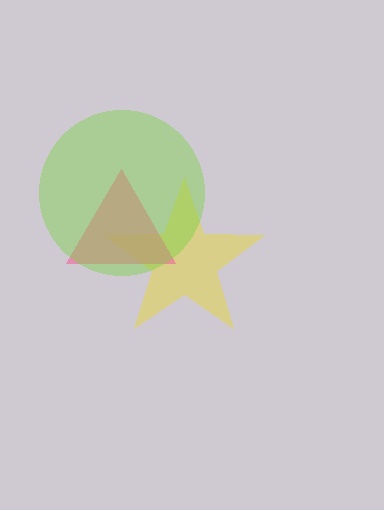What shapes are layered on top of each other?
The layered shapes are: a yellow star, a pink triangle, a lime circle.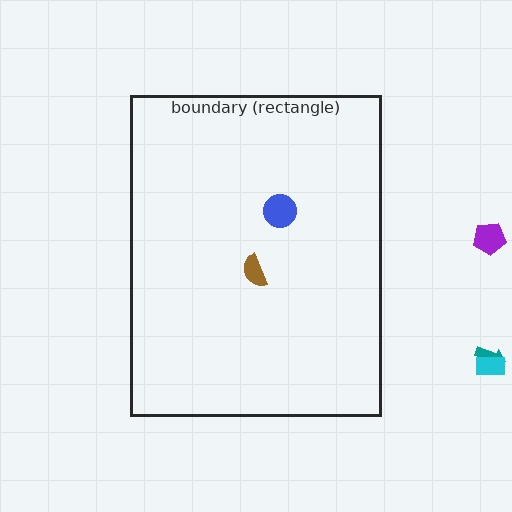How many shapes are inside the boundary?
2 inside, 3 outside.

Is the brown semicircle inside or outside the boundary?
Inside.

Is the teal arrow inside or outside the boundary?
Outside.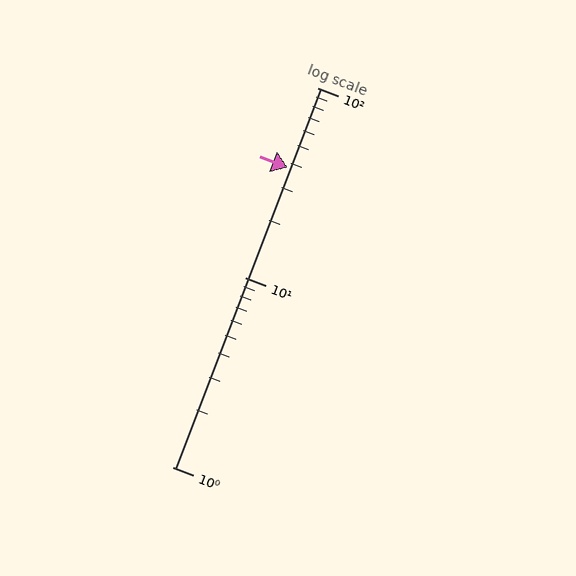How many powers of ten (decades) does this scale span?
The scale spans 2 decades, from 1 to 100.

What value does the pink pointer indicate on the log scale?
The pointer indicates approximately 38.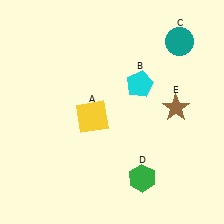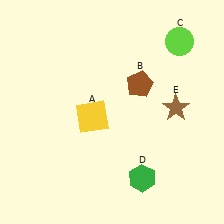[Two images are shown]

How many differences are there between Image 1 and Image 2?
There are 2 differences between the two images.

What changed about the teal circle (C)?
In Image 1, C is teal. In Image 2, it changed to lime.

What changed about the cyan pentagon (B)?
In Image 1, B is cyan. In Image 2, it changed to brown.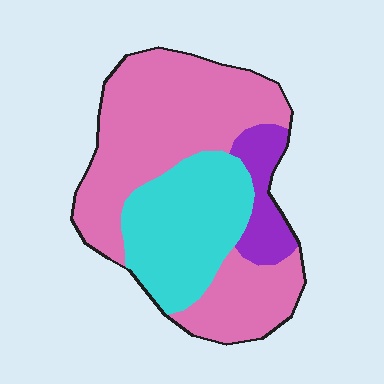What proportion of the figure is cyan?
Cyan takes up about one third (1/3) of the figure.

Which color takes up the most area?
Pink, at roughly 60%.